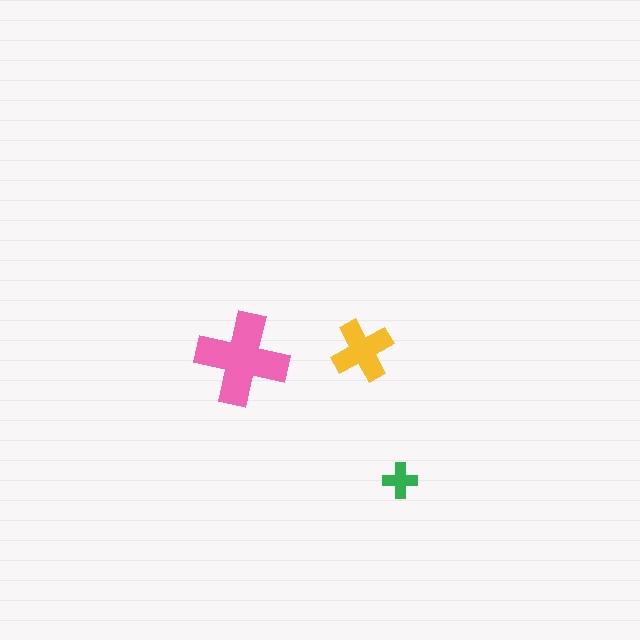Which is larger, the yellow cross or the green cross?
The yellow one.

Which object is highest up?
The yellow cross is topmost.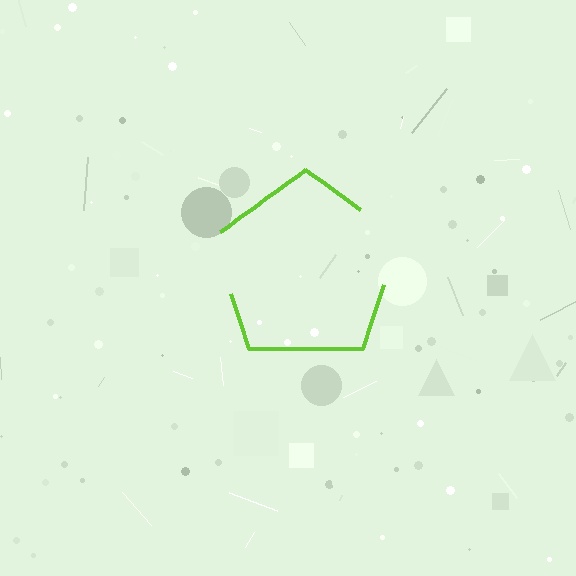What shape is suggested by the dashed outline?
The dashed outline suggests a pentagon.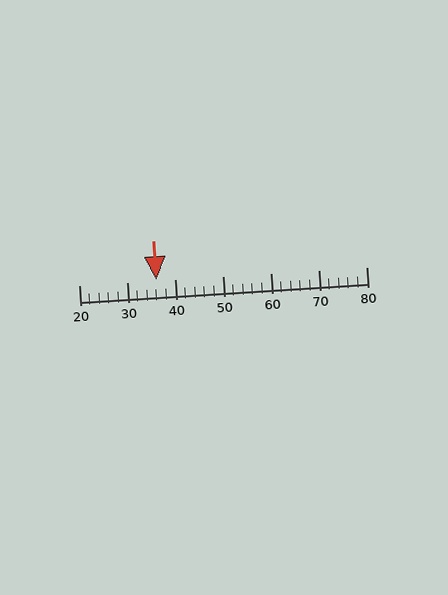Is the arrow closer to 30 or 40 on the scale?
The arrow is closer to 40.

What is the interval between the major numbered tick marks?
The major tick marks are spaced 10 units apart.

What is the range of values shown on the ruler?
The ruler shows values from 20 to 80.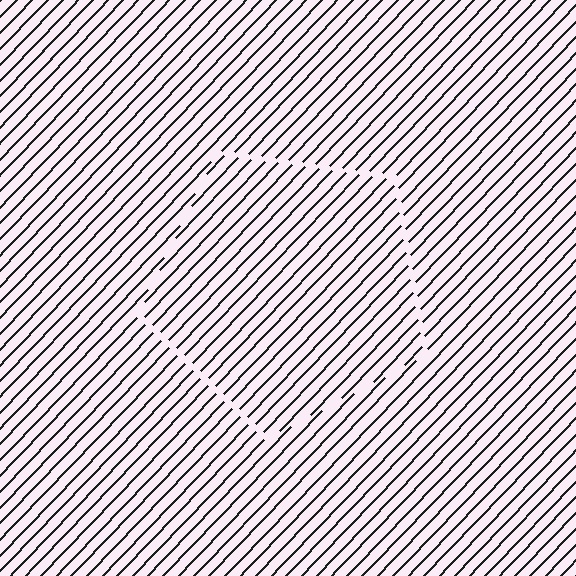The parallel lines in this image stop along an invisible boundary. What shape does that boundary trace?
An illusory pentagon. The interior of the shape contains the same grating, shifted by half a period — the contour is defined by the phase discontinuity where line-ends from the inner and outer gratings abut.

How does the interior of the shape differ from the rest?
The interior of the shape contains the same grating, shifted by half a period — the contour is defined by the phase discontinuity where line-ends from the inner and outer gratings abut.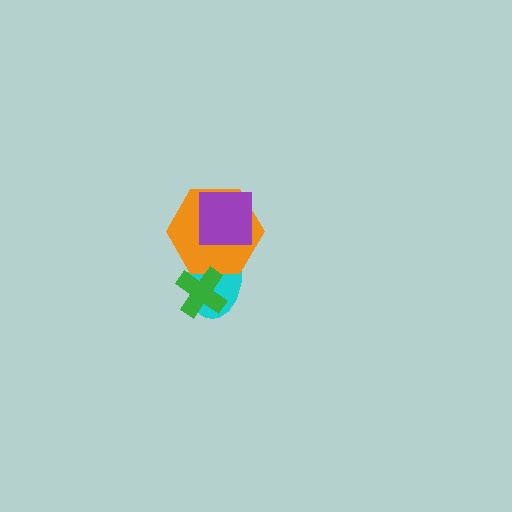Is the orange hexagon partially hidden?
Yes, it is partially covered by another shape.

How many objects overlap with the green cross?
2 objects overlap with the green cross.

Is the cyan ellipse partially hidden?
Yes, it is partially covered by another shape.